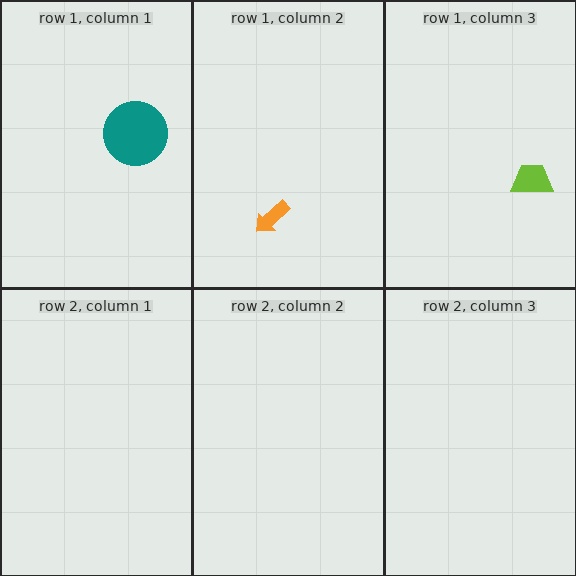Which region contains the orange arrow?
The row 1, column 2 region.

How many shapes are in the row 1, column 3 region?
1.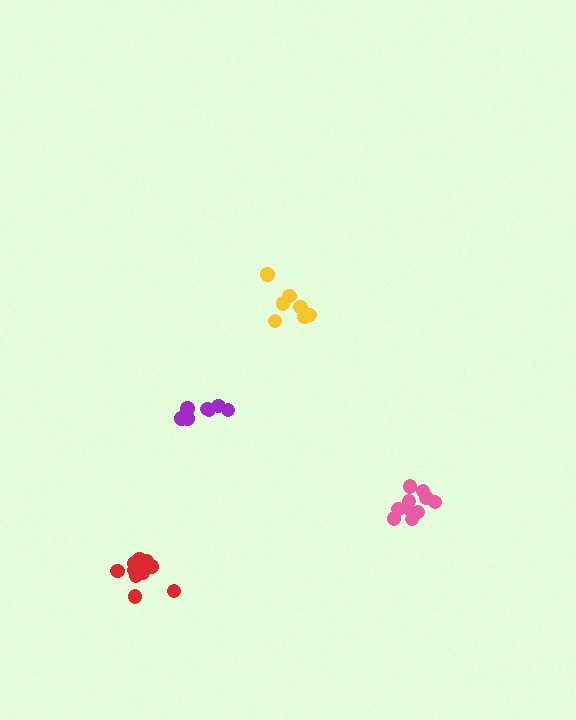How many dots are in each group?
Group 1: 10 dots, Group 2: 7 dots, Group 3: 11 dots, Group 4: 7 dots (35 total).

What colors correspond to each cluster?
The clusters are colored: pink, purple, red, yellow.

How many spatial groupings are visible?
There are 4 spatial groupings.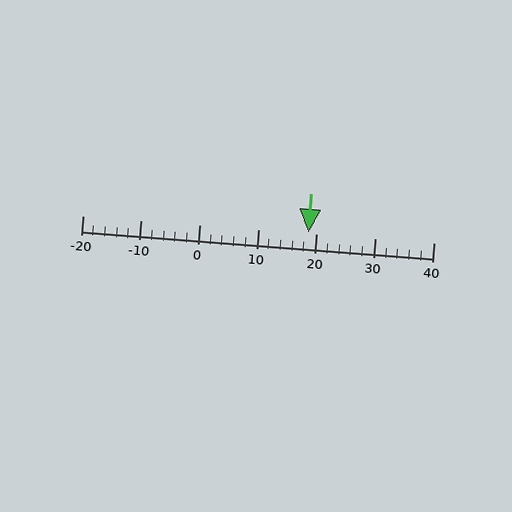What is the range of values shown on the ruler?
The ruler shows values from -20 to 40.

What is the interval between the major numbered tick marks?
The major tick marks are spaced 10 units apart.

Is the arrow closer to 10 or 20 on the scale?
The arrow is closer to 20.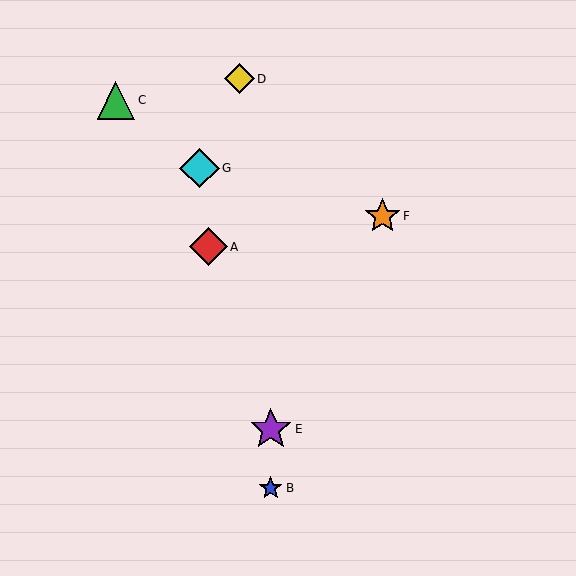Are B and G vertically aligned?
No, B is at x≈271 and G is at x≈200.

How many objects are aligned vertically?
2 objects (B, E) are aligned vertically.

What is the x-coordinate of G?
Object G is at x≈200.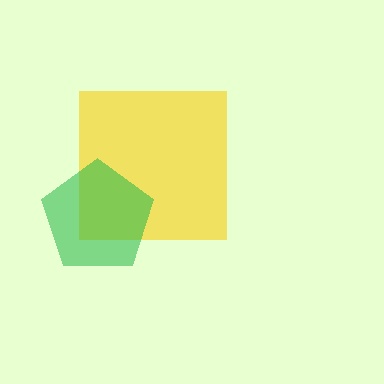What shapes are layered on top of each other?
The layered shapes are: a yellow square, a green pentagon.